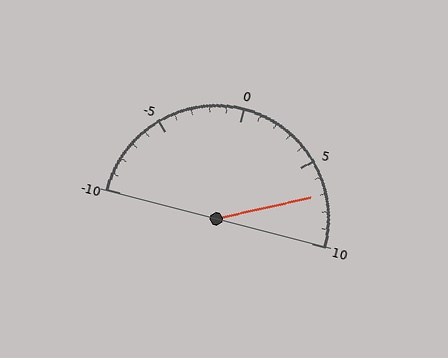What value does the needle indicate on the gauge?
The needle indicates approximately 7.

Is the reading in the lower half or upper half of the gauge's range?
The reading is in the upper half of the range (-10 to 10).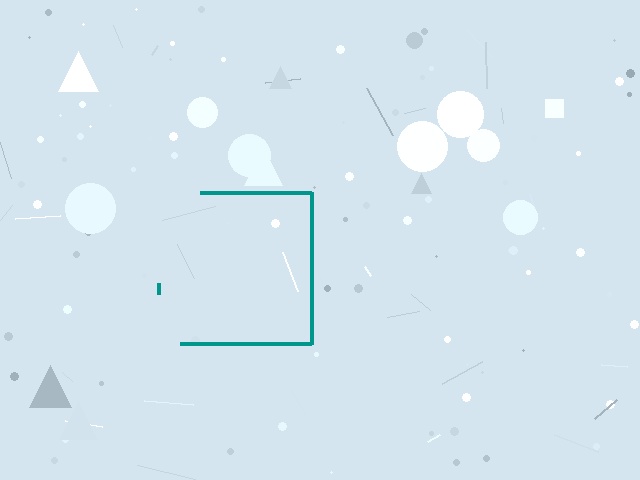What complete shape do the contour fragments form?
The contour fragments form a square.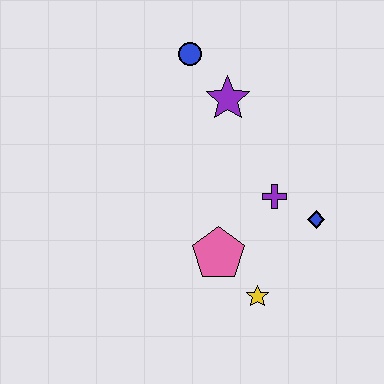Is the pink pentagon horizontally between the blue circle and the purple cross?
Yes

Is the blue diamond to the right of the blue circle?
Yes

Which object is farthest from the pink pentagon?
The blue circle is farthest from the pink pentagon.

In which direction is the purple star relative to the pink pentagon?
The purple star is above the pink pentagon.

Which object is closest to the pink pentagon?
The yellow star is closest to the pink pentagon.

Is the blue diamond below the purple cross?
Yes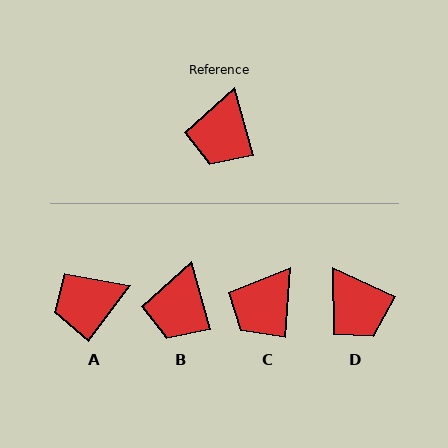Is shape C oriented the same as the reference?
No, it is off by about 20 degrees.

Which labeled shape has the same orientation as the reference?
B.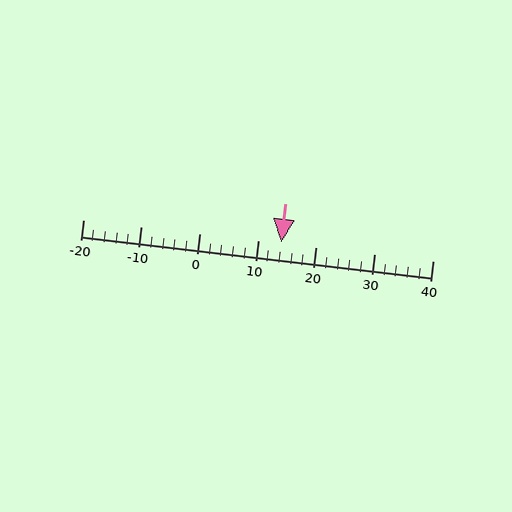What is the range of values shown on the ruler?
The ruler shows values from -20 to 40.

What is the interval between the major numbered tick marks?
The major tick marks are spaced 10 units apart.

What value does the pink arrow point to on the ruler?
The pink arrow points to approximately 14.